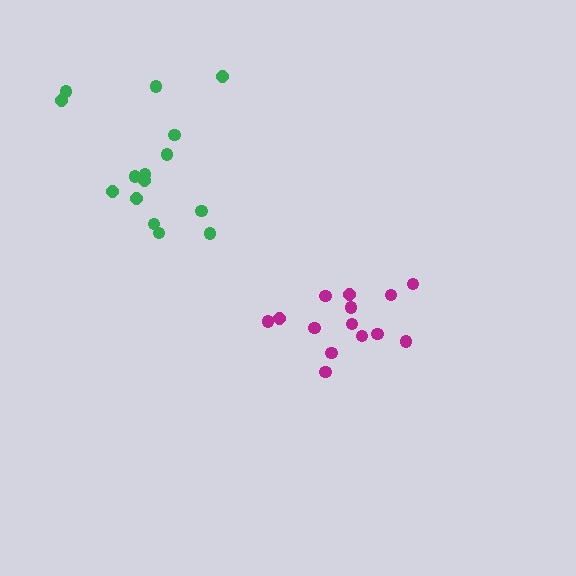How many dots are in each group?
Group 1: 14 dots, Group 2: 15 dots (29 total).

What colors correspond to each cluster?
The clusters are colored: magenta, green.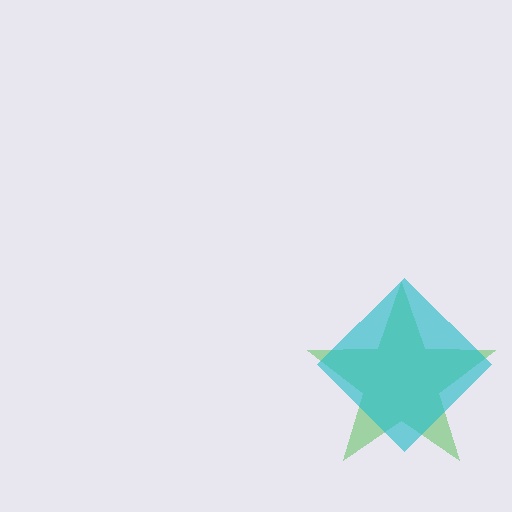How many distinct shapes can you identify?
There are 2 distinct shapes: a green star, a cyan diamond.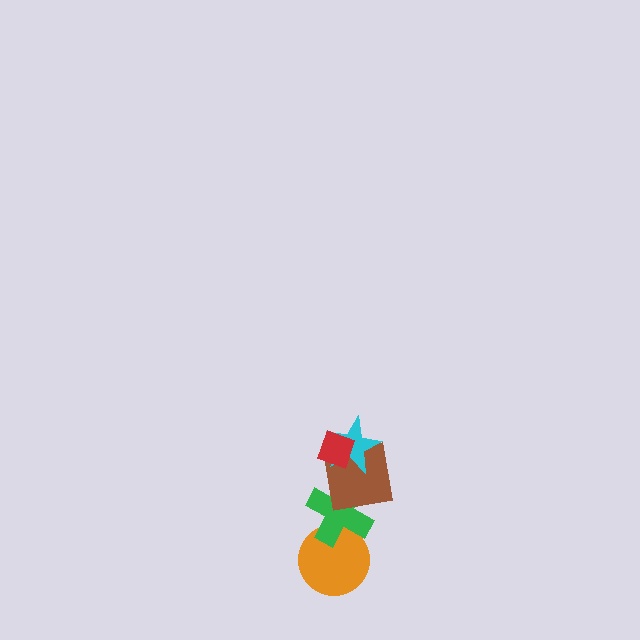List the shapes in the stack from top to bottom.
From top to bottom: the red diamond, the cyan star, the brown square, the green cross, the orange circle.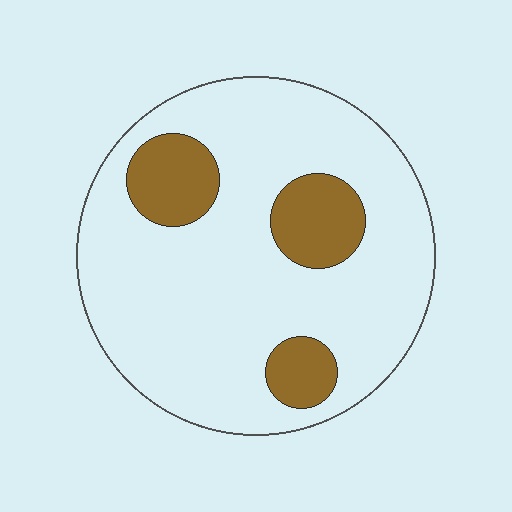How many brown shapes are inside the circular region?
3.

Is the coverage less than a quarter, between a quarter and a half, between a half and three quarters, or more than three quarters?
Less than a quarter.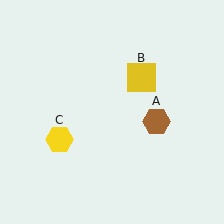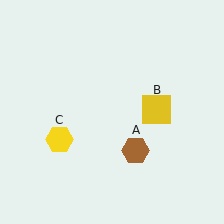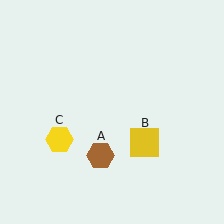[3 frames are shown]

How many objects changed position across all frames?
2 objects changed position: brown hexagon (object A), yellow square (object B).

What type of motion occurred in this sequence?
The brown hexagon (object A), yellow square (object B) rotated clockwise around the center of the scene.